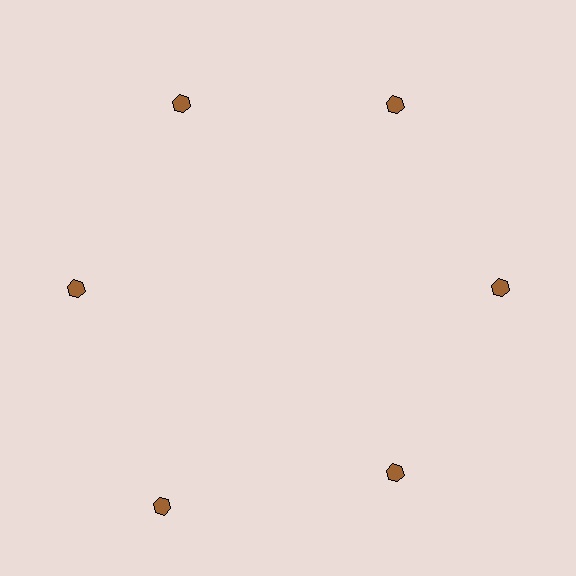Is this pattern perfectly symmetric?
No. The 6 brown hexagons are arranged in a ring, but one element near the 7 o'clock position is pushed outward from the center, breaking the 6-fold rotational symmetry.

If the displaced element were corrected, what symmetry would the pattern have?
It would have 6-fold rotational symmetry — the pattern would map onto itself every 60 degrees.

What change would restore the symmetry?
The symmetry would be restored by moving it inward, back onto the ring so that all 6 hexagons sit at equal angles and equal distance from the center.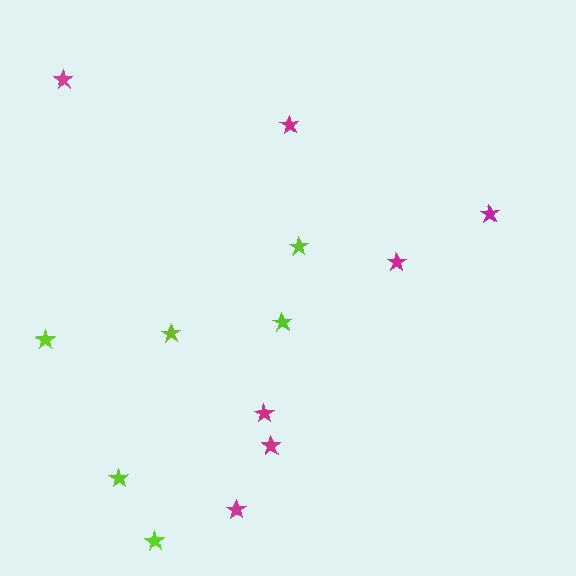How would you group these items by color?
There are 2 groups: one group of lime stars (6) and one group of magenta stars (7).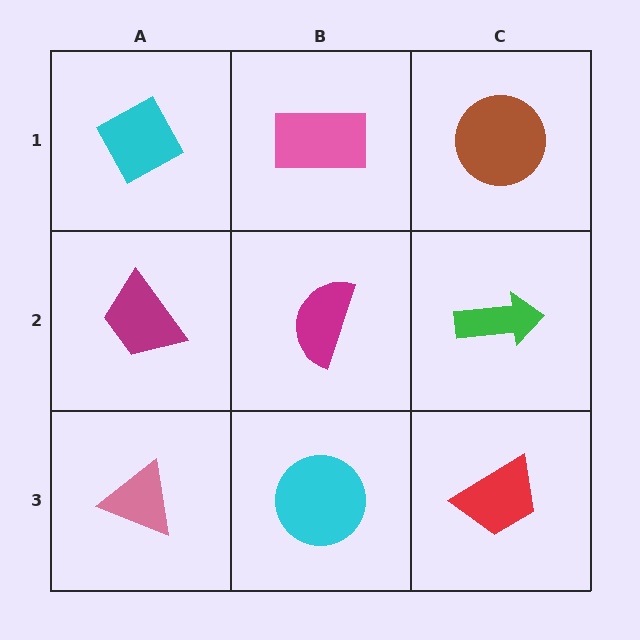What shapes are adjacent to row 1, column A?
A magenta trapezoid (row 2, column A), a pink rectangle (row 1, column B).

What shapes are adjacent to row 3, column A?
A magenta trapezoid (row 2, column A), a cyan circle (row 3, column B).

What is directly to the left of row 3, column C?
A cyan circle.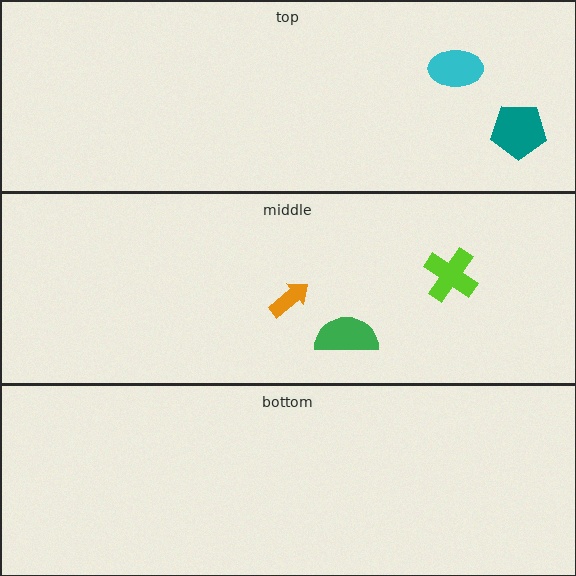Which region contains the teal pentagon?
The top region.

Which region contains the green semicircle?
The middle region.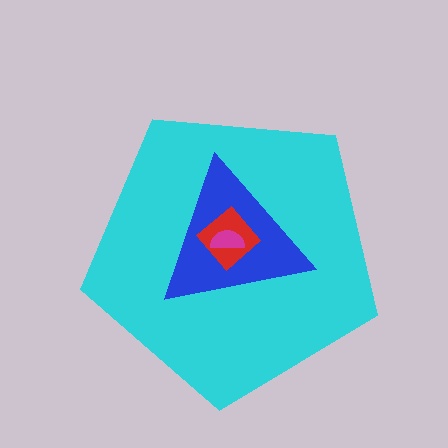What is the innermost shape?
The magenta semicircle.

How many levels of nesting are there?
4.